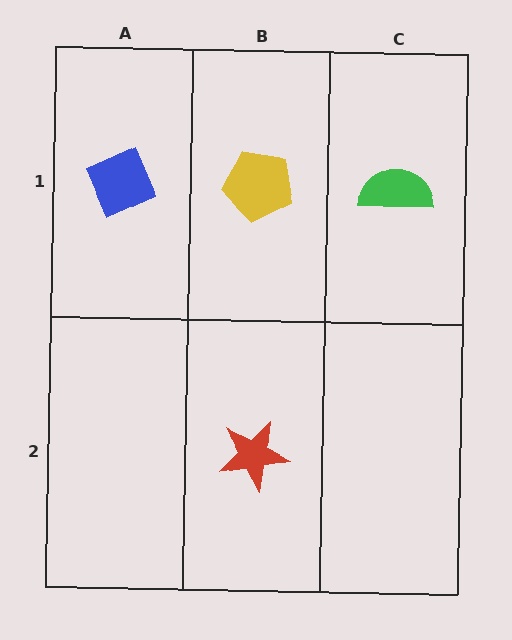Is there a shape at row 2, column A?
No, that cell is empty.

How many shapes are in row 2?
1 shape.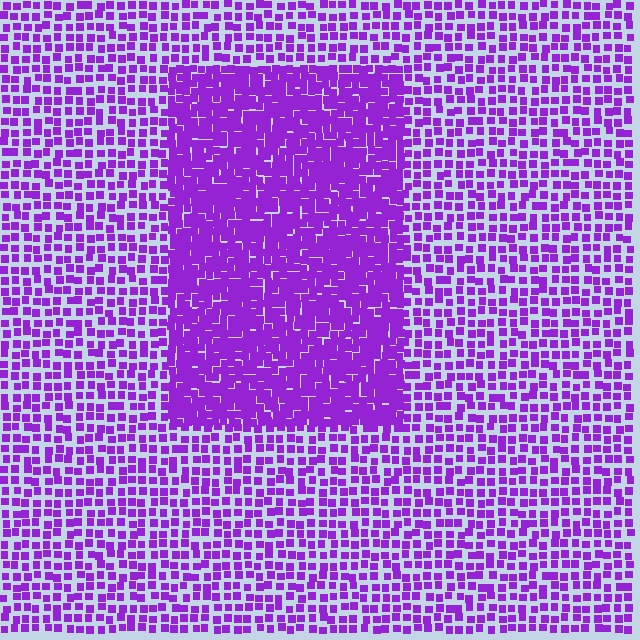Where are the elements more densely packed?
The elements are more densely packed inside the rectangle boundary.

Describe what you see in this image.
The image contains small purple elements arranged at two different densities. A rectangle-shaped region is visible where the elements are more densely packed than the surrounding area.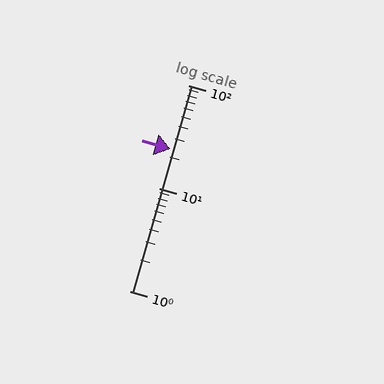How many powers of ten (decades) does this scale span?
The scale spans 2 decades, from 1 to 100.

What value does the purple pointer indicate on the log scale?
The pointer indicates approximately 24.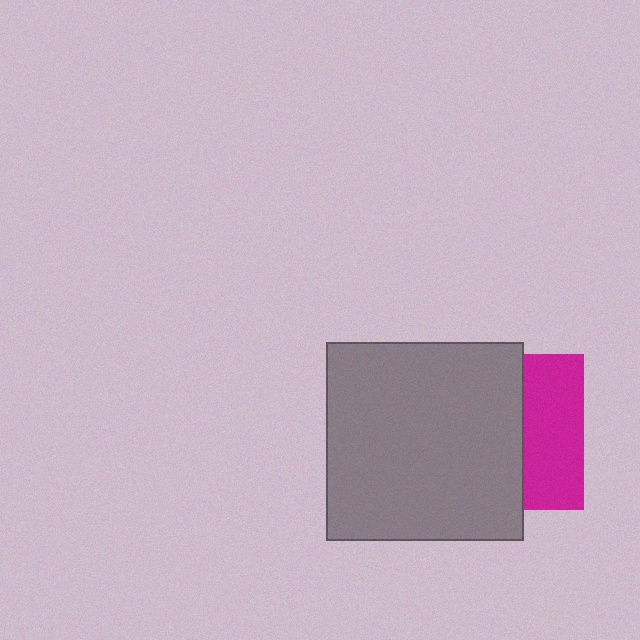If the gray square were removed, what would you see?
You would see the complete magenta square.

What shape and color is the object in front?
The object in front is a gray square.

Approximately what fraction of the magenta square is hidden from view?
Roughly 61% of the magenta square is hidden behind the gray square.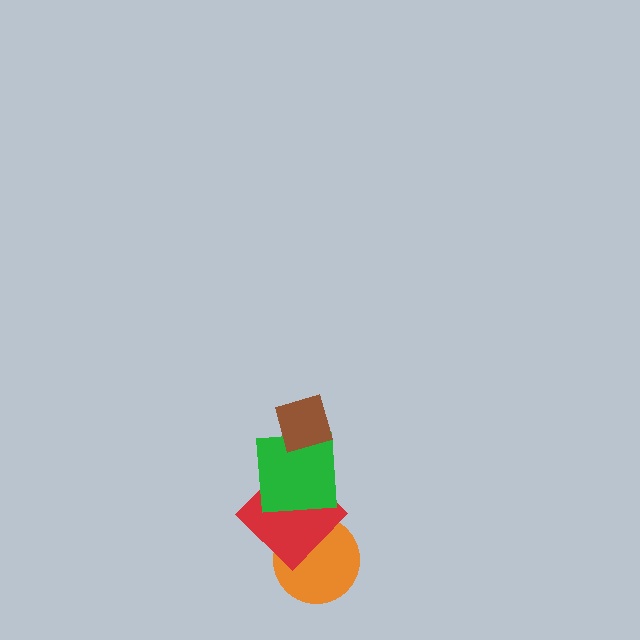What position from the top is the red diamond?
The red diamond is 3rd from the top.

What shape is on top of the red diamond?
The green square is on top of the red diamond.